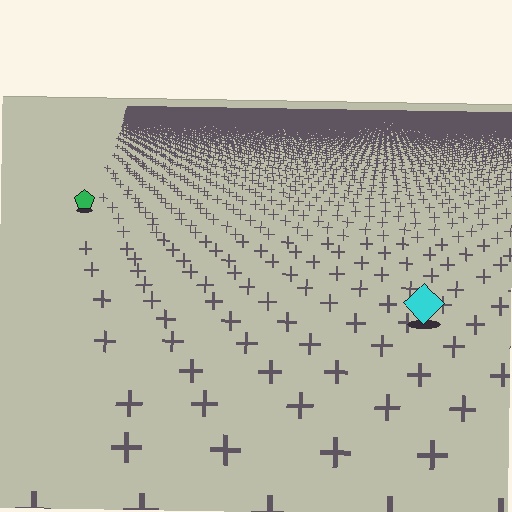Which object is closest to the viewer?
The cyan diamond is closest. The texture marks near it are larger and more spread out.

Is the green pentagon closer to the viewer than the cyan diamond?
No. The cyan diamond is closer — you can tell from the texture gradient: the ground texture is coarser near it.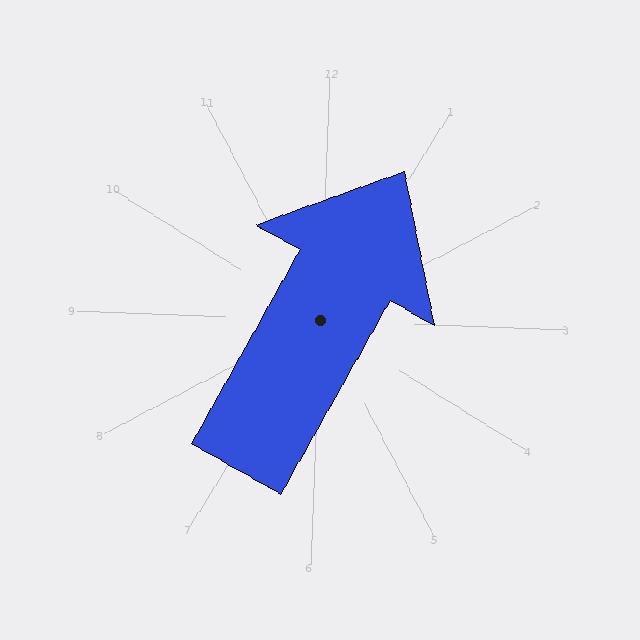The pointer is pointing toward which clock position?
Roughly 1 o'clock.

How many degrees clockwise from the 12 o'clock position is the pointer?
Approximately 27 degrees.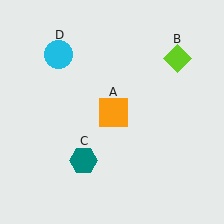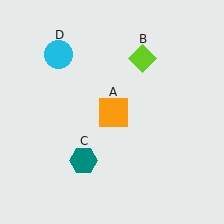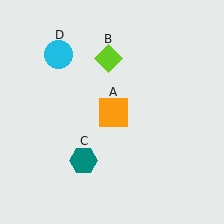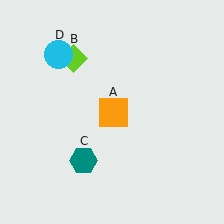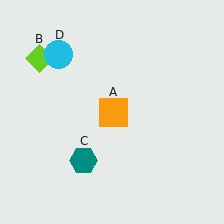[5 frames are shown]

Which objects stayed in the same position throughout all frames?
Orange square (object A) and teal hexagon (object C) and cyan circle (object D) remained stationary.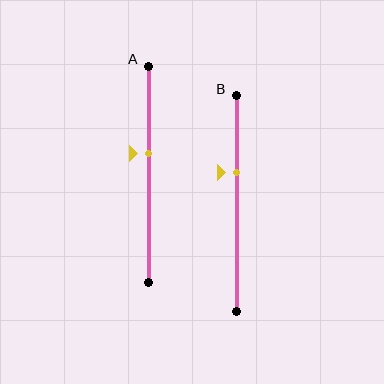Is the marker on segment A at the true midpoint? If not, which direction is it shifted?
No, the marker on segment A is shifted upward by about 10% of the segment length.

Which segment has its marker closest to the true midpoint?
Segment A has its marker closest to the true midpoint.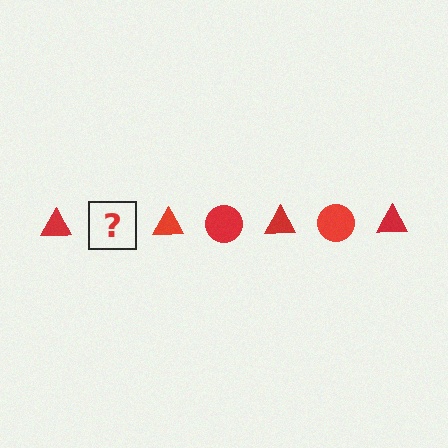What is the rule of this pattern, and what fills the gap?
The rule is that the pattern cycles through triangle, circle shapes in red. The gap should be filled with a red circle.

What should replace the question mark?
The question mark should be replaced with a red circle.